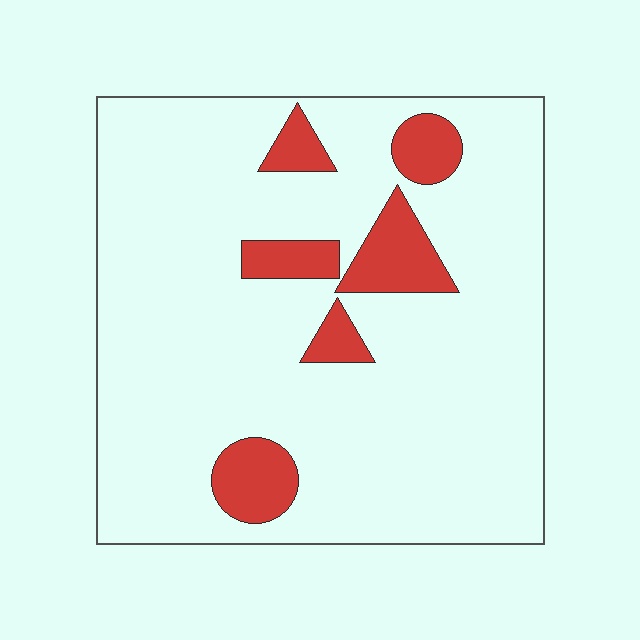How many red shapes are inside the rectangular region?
6.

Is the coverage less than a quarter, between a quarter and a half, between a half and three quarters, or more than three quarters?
Less than a quarter.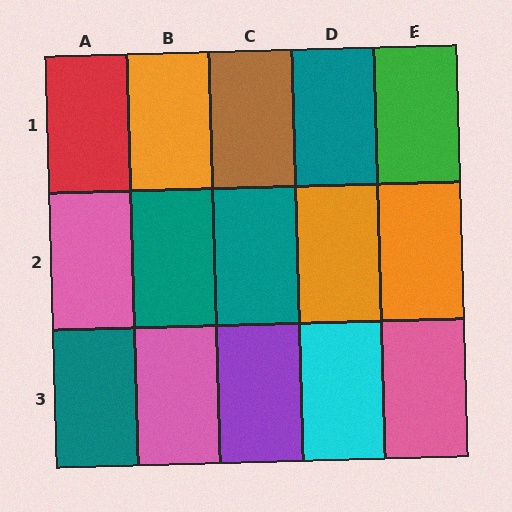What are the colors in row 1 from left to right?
Red, orange, brown, teal, green.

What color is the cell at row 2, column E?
Orange.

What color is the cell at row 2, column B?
Teal.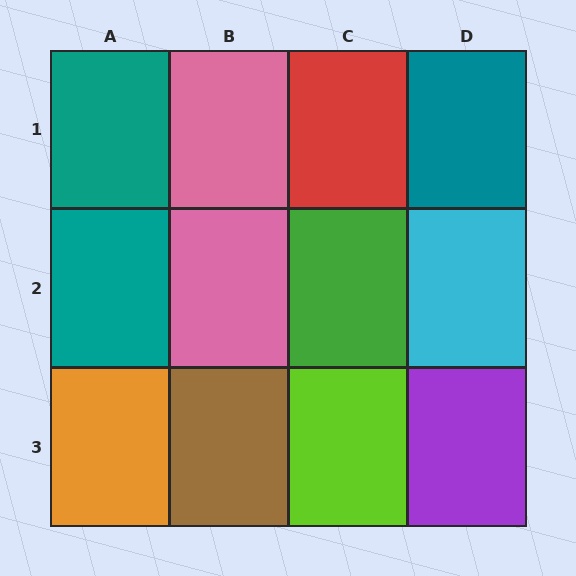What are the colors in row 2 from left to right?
Teal, pink, green, cyan.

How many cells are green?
1 cell is green.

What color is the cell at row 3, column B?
Brown.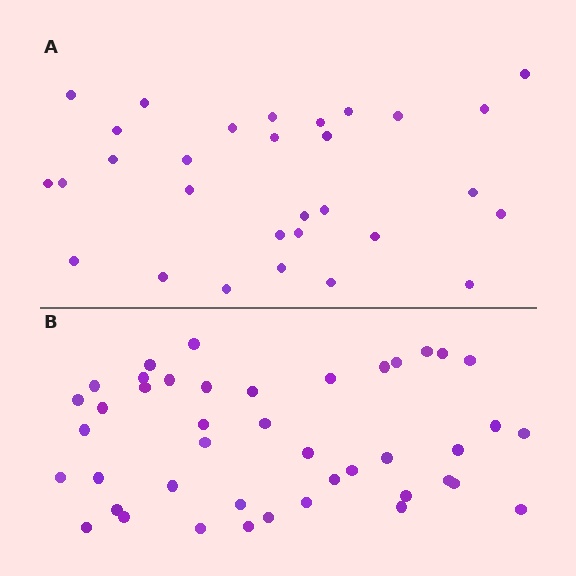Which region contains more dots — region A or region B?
Region B (the bottom region) has more dots.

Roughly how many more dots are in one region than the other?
Region B has approximately 15 more dots than region A.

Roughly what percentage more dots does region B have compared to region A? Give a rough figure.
About 45% more.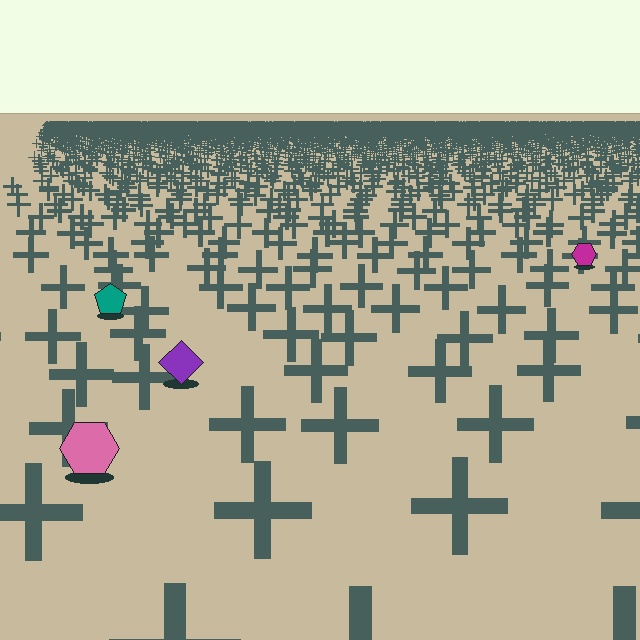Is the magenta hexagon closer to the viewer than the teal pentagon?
No. The teal pentagon is closer — you can tell from the texture gradient: the ground texture is coarser near it.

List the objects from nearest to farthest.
From nearest to farthest: the pink hexagon, the purple diamond, the teal pentagon, the magenta hexagon.